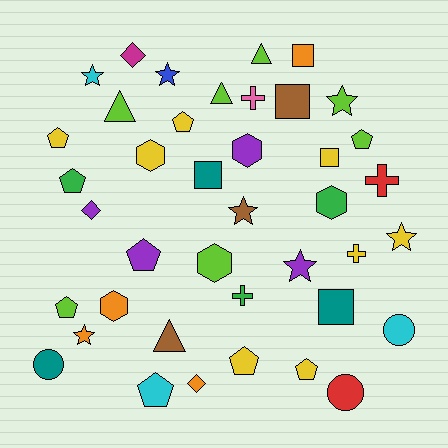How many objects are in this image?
There are 40 objects.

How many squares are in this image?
There are 5 squares.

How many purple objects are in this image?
There are 4 purple objects.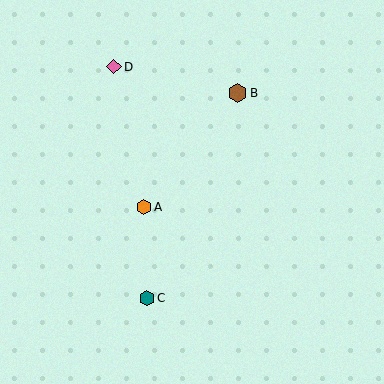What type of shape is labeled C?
Shape C is a teal hexagon.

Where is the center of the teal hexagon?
The center of the teal hexagon is at (147, 298).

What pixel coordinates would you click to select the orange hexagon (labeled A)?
Click at (144, 207) to select the orange hexagon A.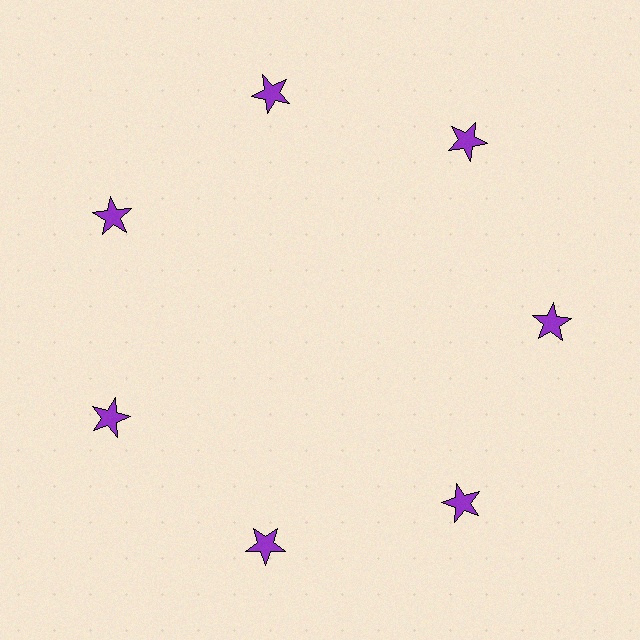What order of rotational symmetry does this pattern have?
This pattern has 7-fold rotational symmetry.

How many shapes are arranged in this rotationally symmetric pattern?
There are 7 shapes, arranged in 7 groups of 1.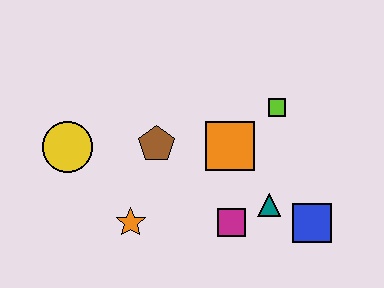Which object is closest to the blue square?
The teal triangle is closest to the blue square.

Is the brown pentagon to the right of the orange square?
No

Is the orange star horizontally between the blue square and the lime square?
No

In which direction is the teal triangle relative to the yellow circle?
The teal triangle is to the right of the yellow circle.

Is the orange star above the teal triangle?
No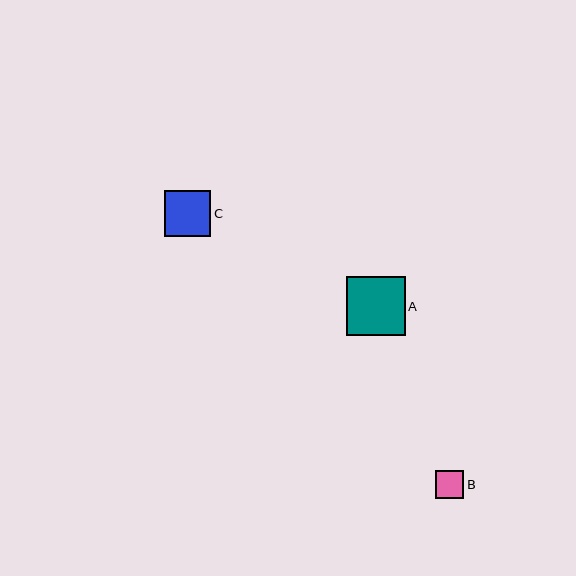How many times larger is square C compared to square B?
Square C is approximately 1.7 times the size of square B.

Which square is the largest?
Square A is the largest with a size of approximately 59 pixels.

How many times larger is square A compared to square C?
Square A is approximately 1.3 times the size of square C.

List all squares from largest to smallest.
From largest to smallest: A, C, B.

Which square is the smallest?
Square B is the smallest with a size of approximately 28 pixels.